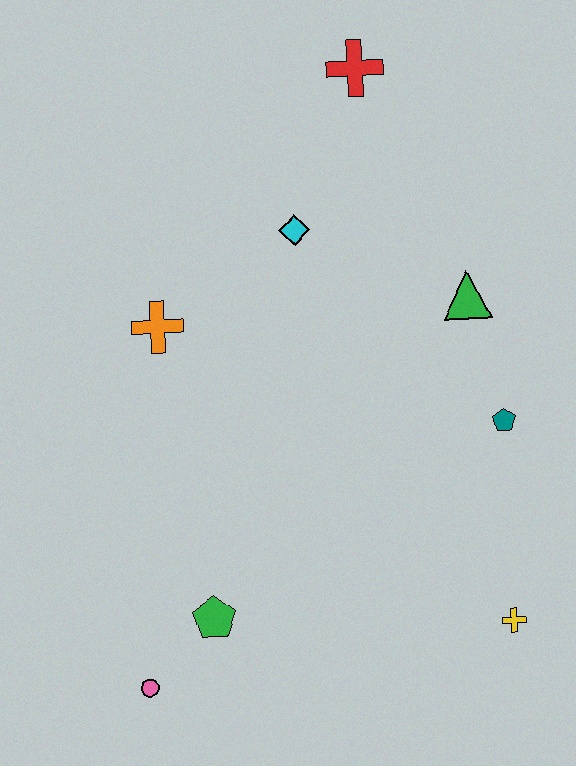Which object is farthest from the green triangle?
The pink circle is farthest from the green triangle.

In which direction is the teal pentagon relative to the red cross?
The teal pentagon is below the red cross.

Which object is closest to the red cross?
The cyan diamond is closest to the red cross.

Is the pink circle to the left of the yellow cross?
Yes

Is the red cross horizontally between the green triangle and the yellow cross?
No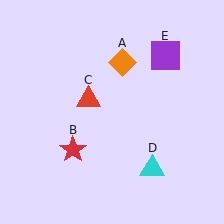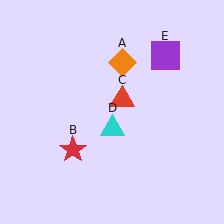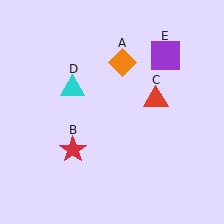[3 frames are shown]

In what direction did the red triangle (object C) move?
The red triangle (object C) moved right.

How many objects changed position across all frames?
2 objects changed position: red triangle (object C), cyan triangle (object D).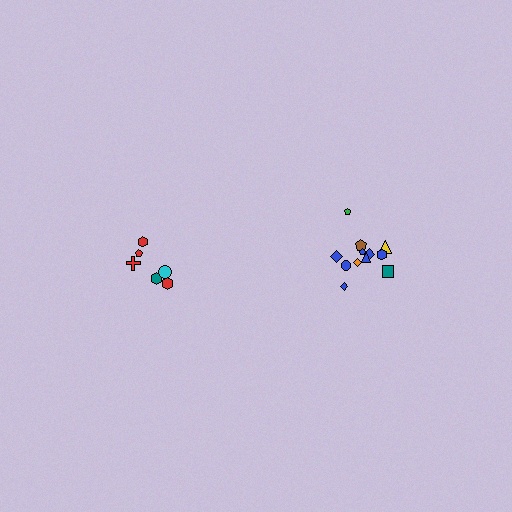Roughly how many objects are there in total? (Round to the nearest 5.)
Roughly 20 objects in total.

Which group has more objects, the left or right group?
The right group.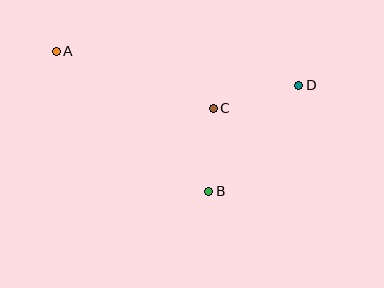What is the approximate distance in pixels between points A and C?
The distance between A and C is approximately 167 pixels.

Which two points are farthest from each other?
Points A and D are farthest from each other.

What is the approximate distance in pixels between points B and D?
The distance between B and D is approximately 139 pixels.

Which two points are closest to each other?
Points B and C are closest to each other.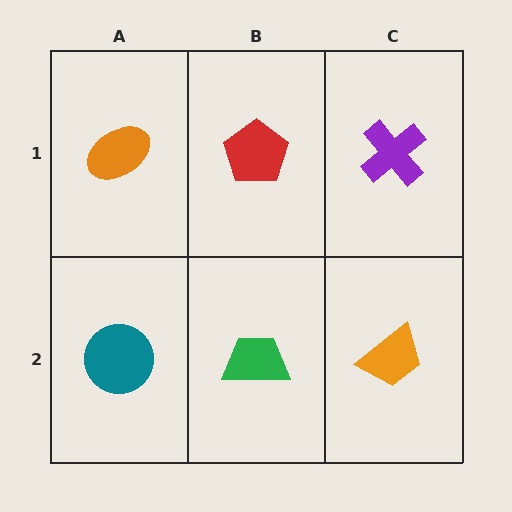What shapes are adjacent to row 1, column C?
An orange trapezoid (row 2, column C), a red pentagon (row 1, column B).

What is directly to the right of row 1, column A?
A red pentagon.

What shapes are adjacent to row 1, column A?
A teal circle (row 2, column A), a red pentagon (row 1, column B).